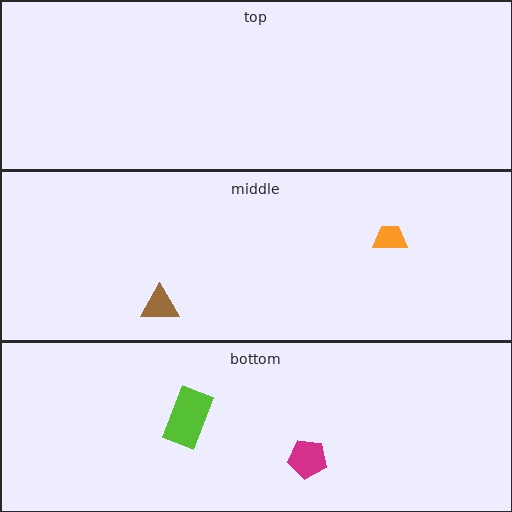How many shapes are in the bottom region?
2.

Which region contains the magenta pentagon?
The bottom region.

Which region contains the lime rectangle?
The bottom region.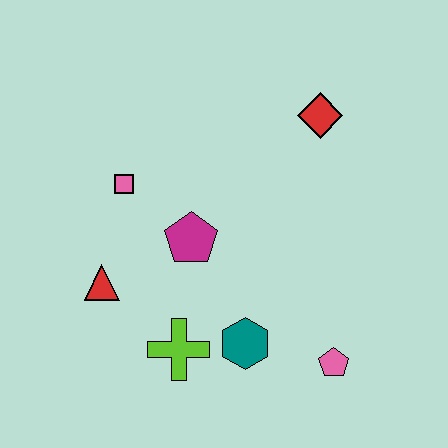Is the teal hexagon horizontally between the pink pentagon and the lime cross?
Yes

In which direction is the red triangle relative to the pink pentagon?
The red triangle is to the left of the pink pentagon.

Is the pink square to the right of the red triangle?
Yes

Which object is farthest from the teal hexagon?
The red diamond is farthest from the teal hexagon.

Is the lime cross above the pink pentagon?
Yes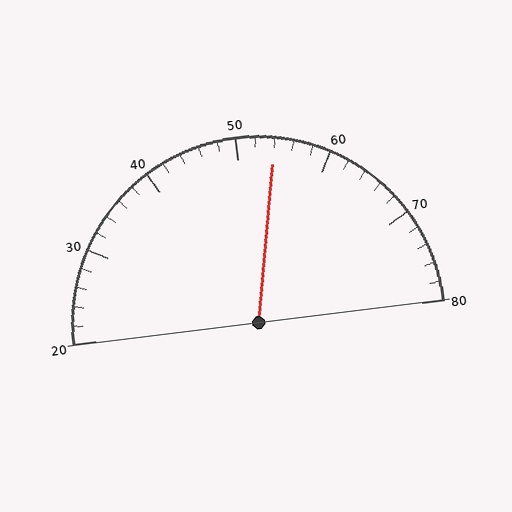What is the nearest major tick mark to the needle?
The nearest major tick mark is 50.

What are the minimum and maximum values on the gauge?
The gauge ranges from 20 to 80.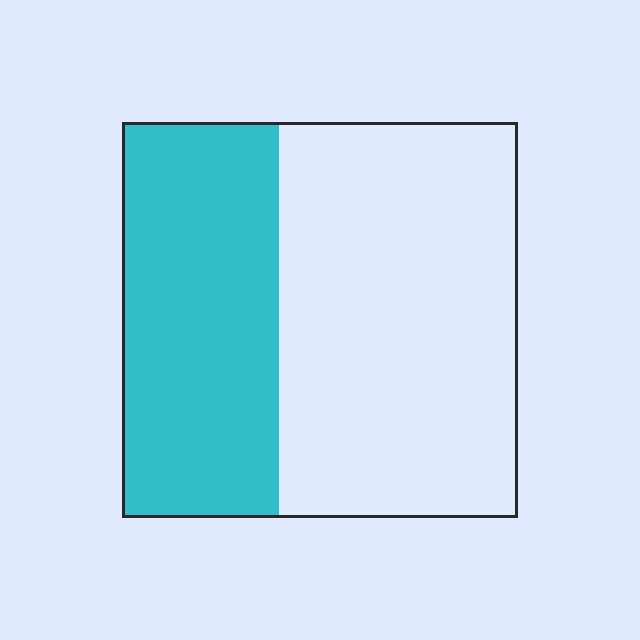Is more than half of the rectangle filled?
No.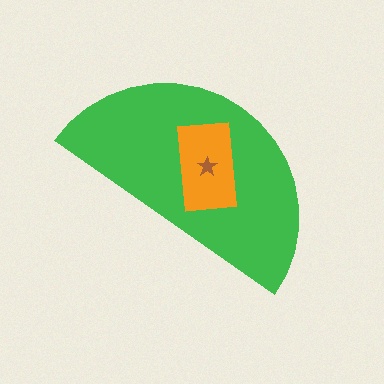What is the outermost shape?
The green semicircle.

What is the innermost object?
The brown star.